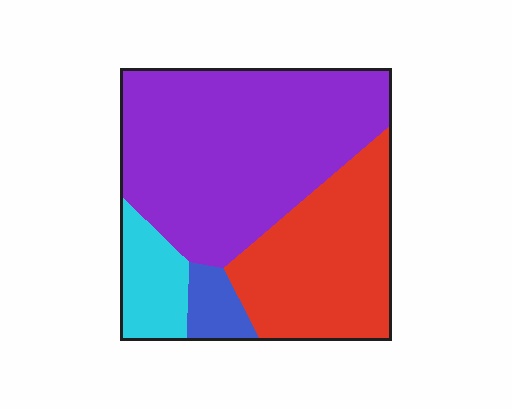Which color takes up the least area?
Blue, at roughly 5%.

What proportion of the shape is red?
Red takes up between a sixth and a third of the shape.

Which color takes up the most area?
Purple, at roughly 55%.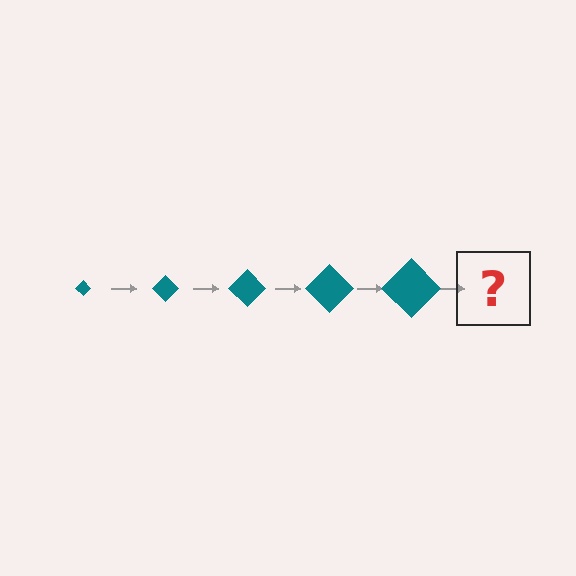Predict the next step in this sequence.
The next step is a teal diamond, larger than the previous one.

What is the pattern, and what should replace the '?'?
The pattern is that the diamond gets progressively larger each step. The '?' should be a teal diamond, larger than the previous one.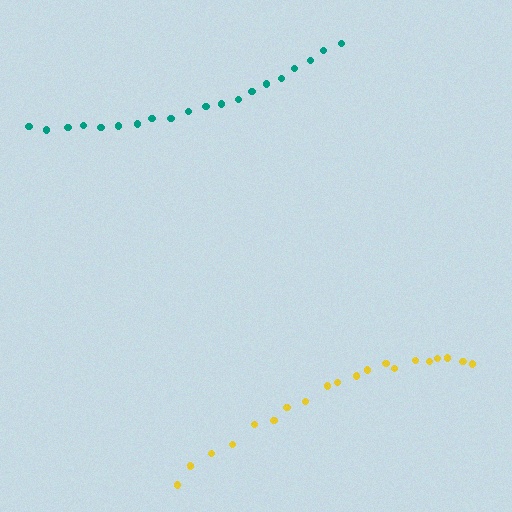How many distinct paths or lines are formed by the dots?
There are 2 distinct paths.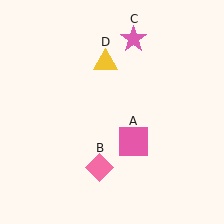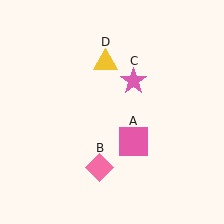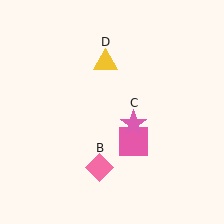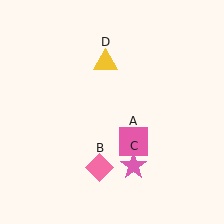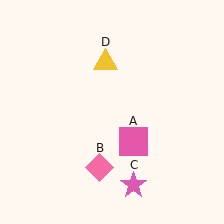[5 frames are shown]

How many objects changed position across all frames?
1 object changed position: pink star (object C).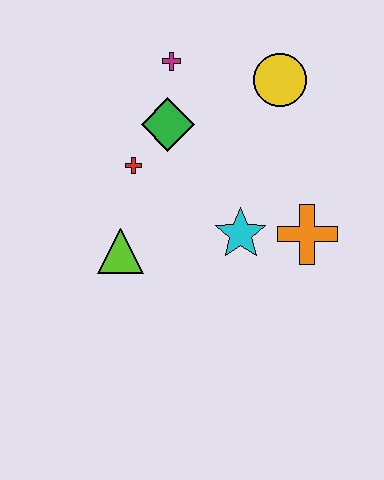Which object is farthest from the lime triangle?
The yellow circle is farthest from the lime triangle.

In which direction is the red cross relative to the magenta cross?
The red cross is below the magenta cross.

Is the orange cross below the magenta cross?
Yes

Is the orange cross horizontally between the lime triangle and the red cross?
No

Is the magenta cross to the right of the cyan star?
No